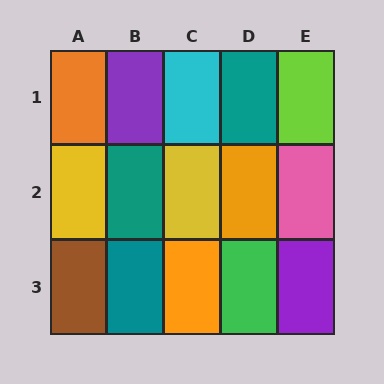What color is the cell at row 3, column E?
Purple.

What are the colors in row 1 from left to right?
Orange, purple, cyan, teal, lime.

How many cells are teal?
3 cells are teal.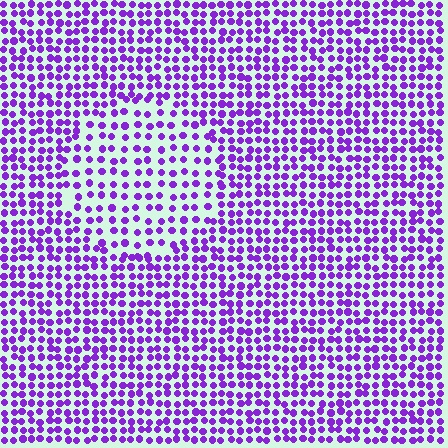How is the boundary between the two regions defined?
The boundary is defined by a change in element density (approximately 1.7x ratio). All elements are the same color, size, and shape.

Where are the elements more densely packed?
The elements are more densely packed outside the circle boundary.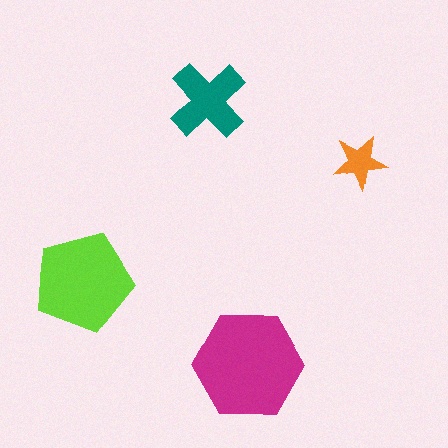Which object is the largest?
The magenta hexagon.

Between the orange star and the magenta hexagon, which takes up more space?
The magenta hexagon.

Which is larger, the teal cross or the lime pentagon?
The lime pentagon.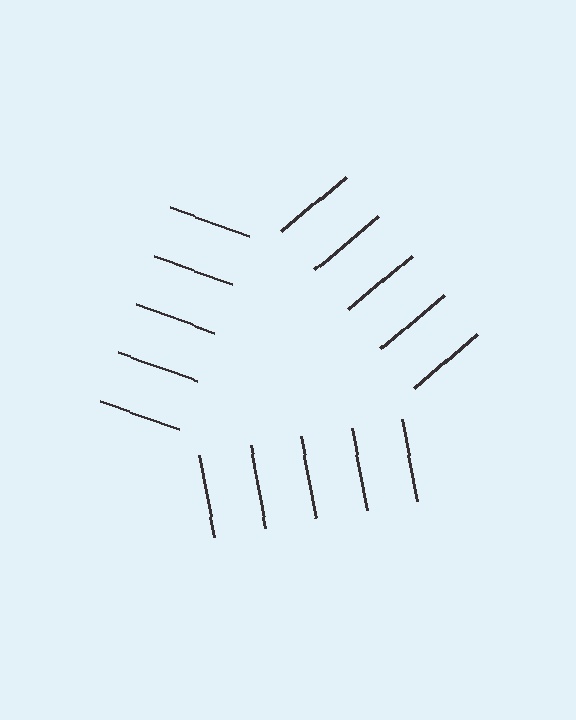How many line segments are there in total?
15 — 5 along each of the 3 edges.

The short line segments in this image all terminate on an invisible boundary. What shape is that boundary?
An illusory triangle — the line segments terminate on its edges but no continuous stroke is drawn.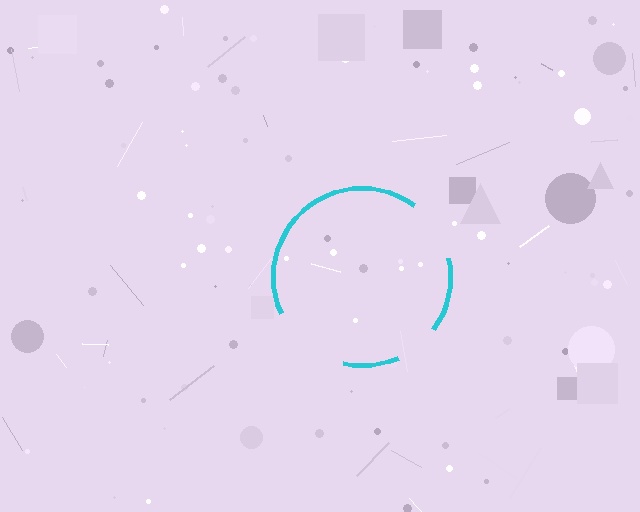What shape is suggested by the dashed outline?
The dashed outline suggests a circle.